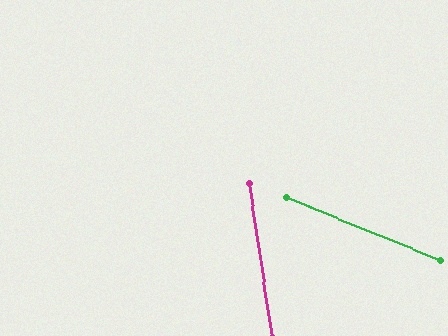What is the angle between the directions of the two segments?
Approximately 59 degrees.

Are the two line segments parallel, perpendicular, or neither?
Neither parallel nor perpendicular — they differ by about 59°.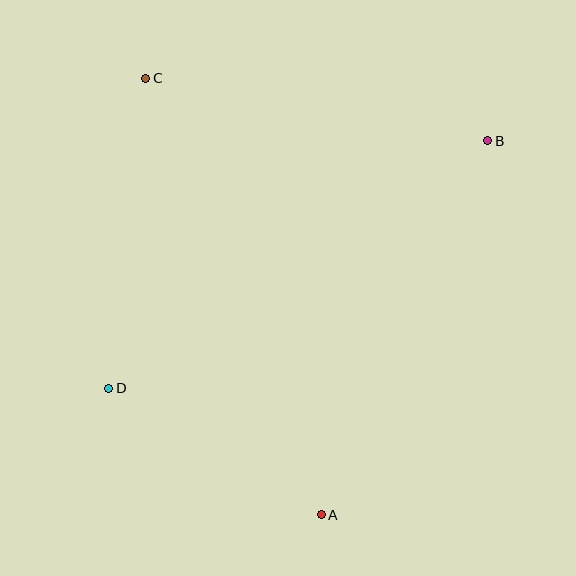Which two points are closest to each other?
Points A and D are closest to each other.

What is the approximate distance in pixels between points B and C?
The distance between B and C is approximately 347 pixels.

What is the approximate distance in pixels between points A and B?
The distance between A and B is approximately 409 pixels.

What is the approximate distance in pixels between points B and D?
The distance between B and D is approximately 453 pixels.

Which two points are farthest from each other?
Points A and C are farthest from each other.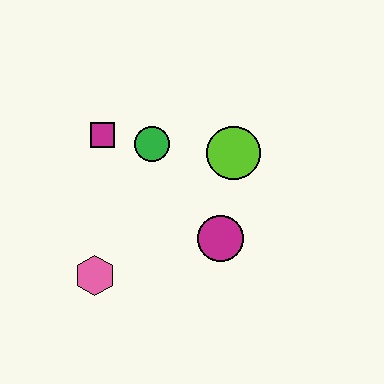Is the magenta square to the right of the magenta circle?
No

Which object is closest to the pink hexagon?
The magenta circle is closest to the pink hexagon.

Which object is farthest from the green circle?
The pink hexagon is farthest from the green circle.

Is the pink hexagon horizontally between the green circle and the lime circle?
No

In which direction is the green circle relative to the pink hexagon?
The green circle is above the pink hexagon.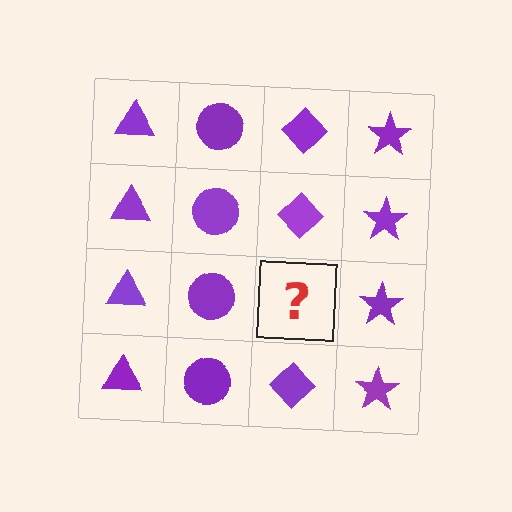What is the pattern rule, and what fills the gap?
The rule is that each column has a consistent shape. The gap should be filled with a purple diamond.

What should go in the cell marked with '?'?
The missing cell should contain a purple diamond.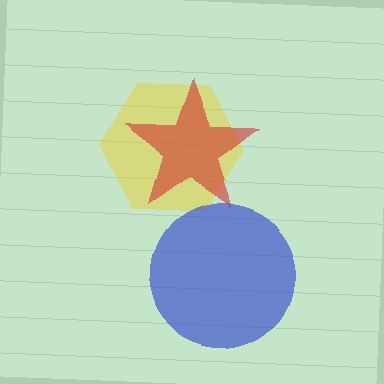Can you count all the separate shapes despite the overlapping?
Yes, there are 3 separate shapes.